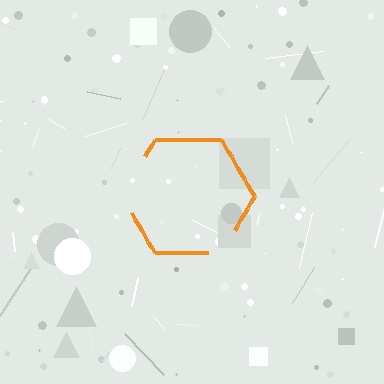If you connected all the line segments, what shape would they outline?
They would outline a hexagon.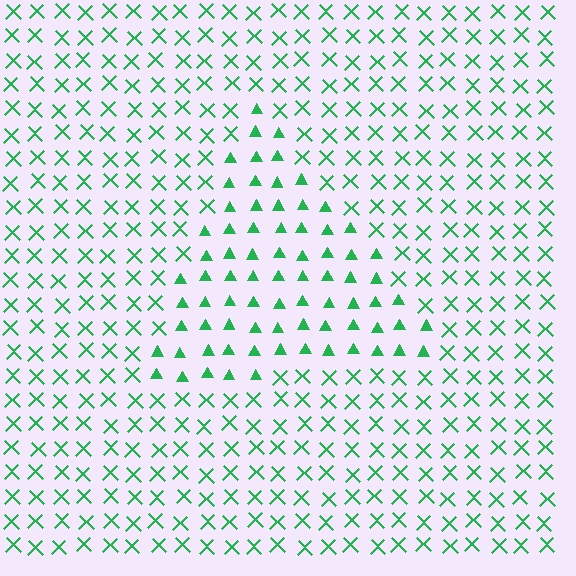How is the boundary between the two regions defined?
The boundary is defined by a change in element shape: triangles inside vs. X marks outside. All elements share the same color and spacing.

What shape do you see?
I see a triangle.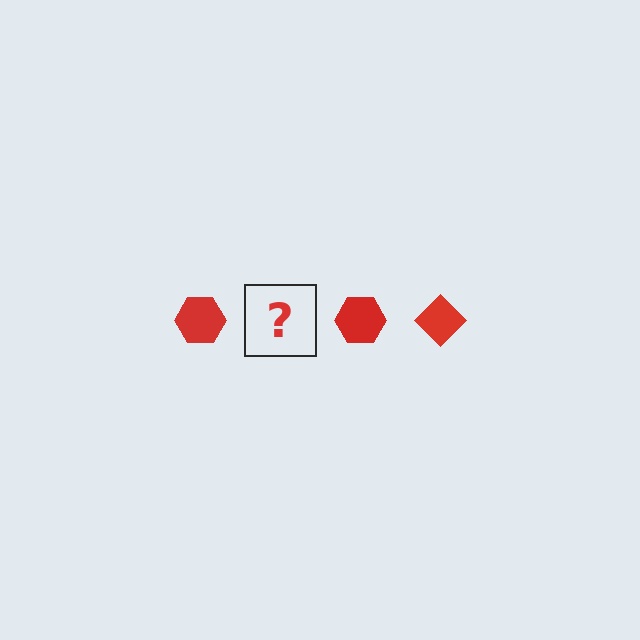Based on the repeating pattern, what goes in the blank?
The blank should be a red diamond.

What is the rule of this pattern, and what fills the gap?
The rule is that the pattern cycles through hexagon, diamond shapes in red. The gap should be filled with a red diamond.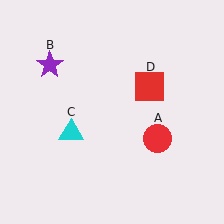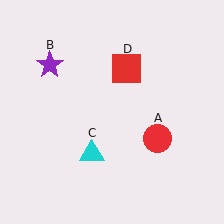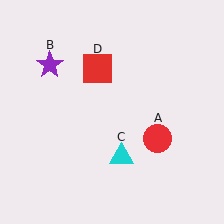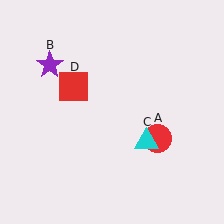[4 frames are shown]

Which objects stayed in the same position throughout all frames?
Red circle (object A) and purple star (object B) remained stationary.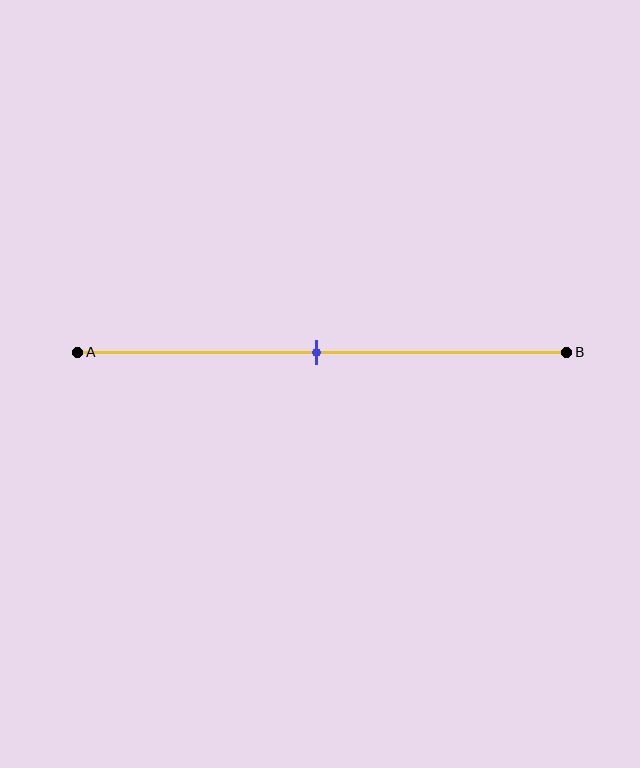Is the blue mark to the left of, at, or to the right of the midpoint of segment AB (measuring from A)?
The blue mark is approximately at the midpoint of segment AB.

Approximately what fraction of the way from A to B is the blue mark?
The blue mark is approximately 50% of the way from A to B.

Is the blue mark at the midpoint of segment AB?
Yes, the mark is approximately at the midpoint.